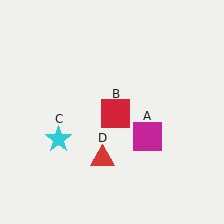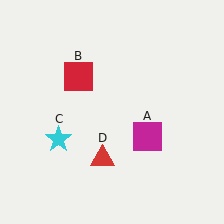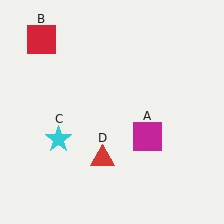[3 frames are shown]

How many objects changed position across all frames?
1 object changed position: red square (object B).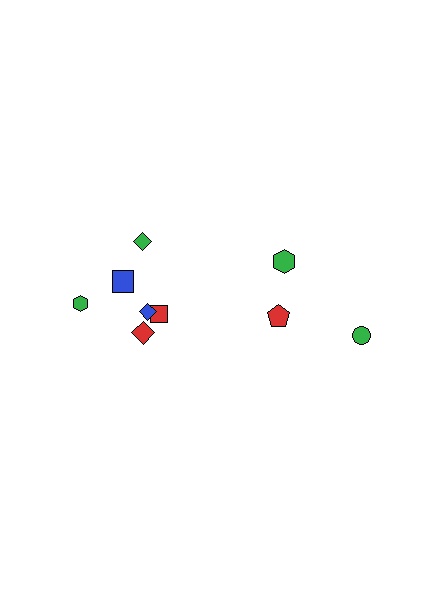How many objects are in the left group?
There are 6 objects.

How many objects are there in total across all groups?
There are 9 objects.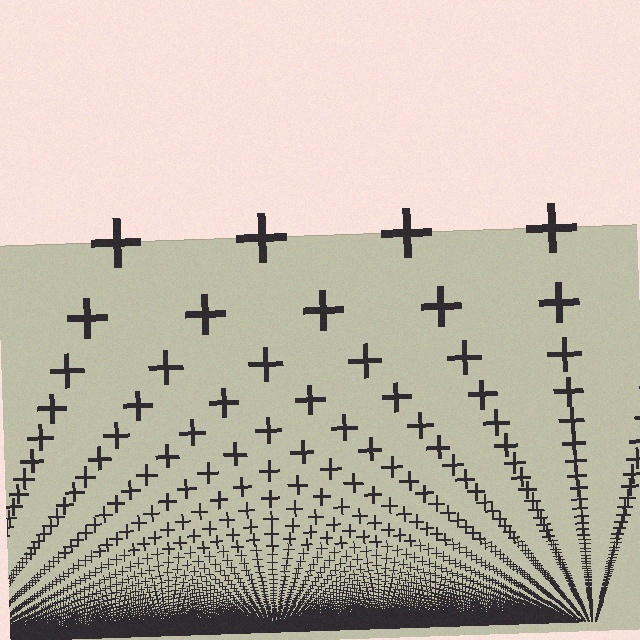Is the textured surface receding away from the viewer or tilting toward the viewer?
The surface appears to tilt toward the viewer. Texture elements get larger and sparser toward the top.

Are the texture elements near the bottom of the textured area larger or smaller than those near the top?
Smaller. The gradient is inverted — elements near the bottom are smaller and denser.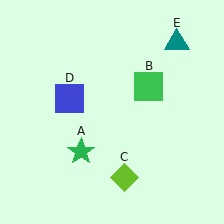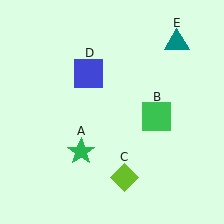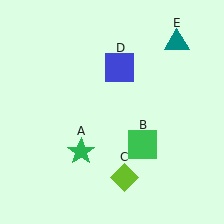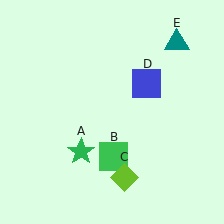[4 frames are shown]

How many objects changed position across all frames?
2 objects changed position: green square (object B), blue square (object D).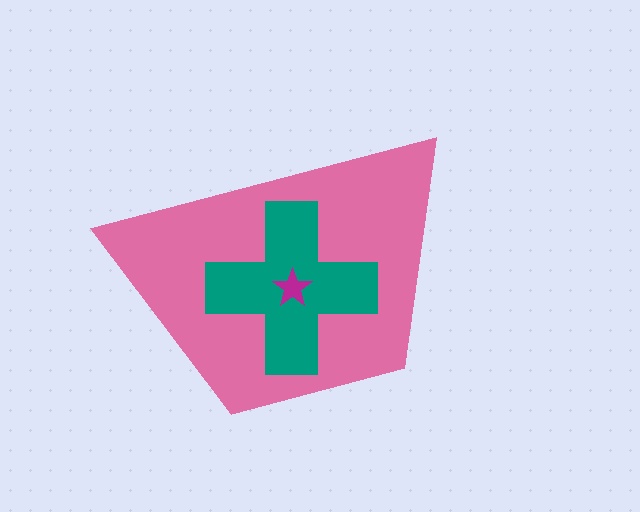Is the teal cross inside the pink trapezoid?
Yes.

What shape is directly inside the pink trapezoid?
The teal cross.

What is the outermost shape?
The pink trapezoid.